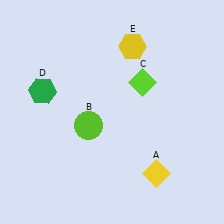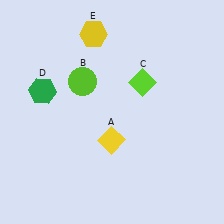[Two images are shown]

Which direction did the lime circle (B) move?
The lime circle (B) moved up.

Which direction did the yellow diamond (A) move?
The yellow diamond (A) moved left.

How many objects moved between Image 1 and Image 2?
3 objects moved between the two images.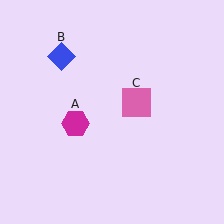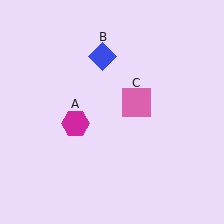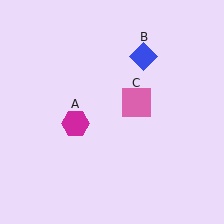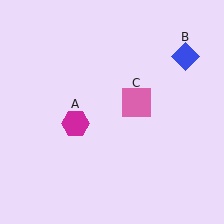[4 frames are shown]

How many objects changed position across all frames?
1 object changed position: blue diamond (object B).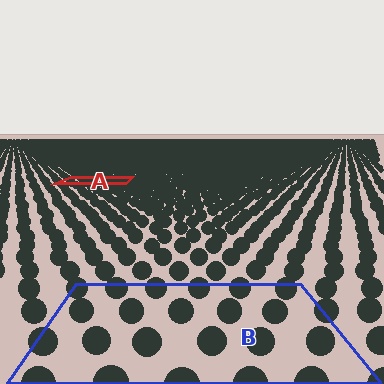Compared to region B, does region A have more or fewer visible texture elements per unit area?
Region A has more texture elements per unit area — they are packed more densely because it is farther away.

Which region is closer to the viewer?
Region B is closer. The texture elements there are larger and more spread out.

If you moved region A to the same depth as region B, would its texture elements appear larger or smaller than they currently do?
They would appear larger. At a closer depth, the same texture elements are projected at a bigger on-screen size.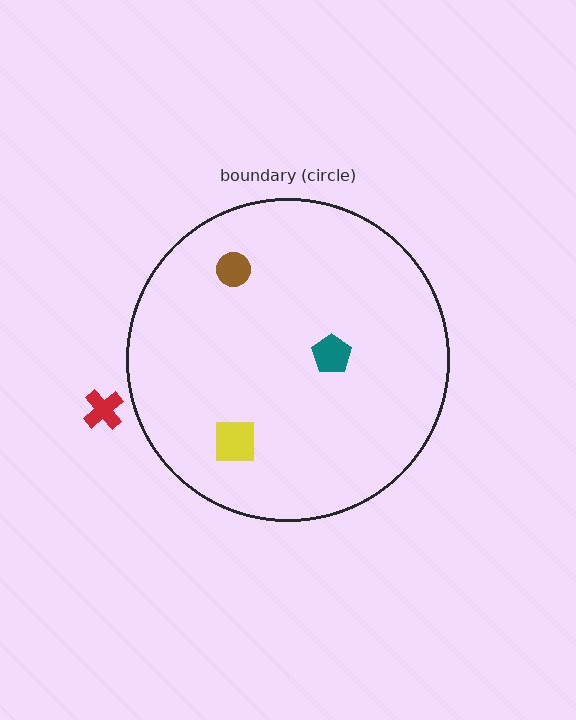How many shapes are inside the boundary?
3 inside, 1 outside.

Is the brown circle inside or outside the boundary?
Inside.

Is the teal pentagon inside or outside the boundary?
Inside.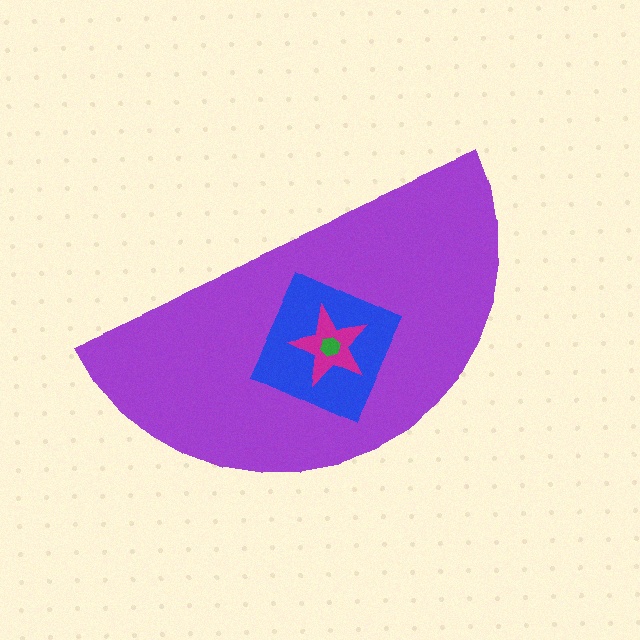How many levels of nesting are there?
4.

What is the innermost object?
The green hexagon.